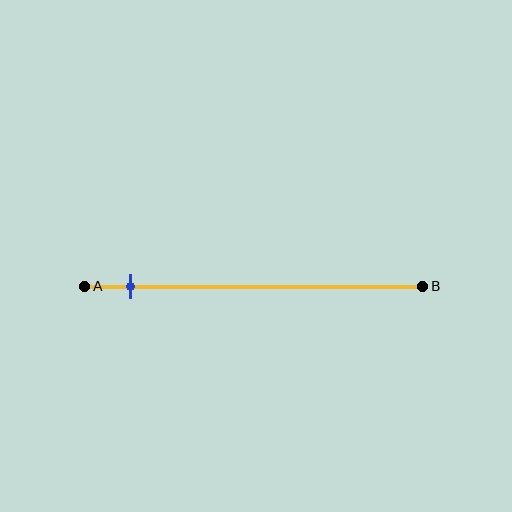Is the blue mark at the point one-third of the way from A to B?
No, the mark is at about 15% from A, not at the 33% one-third point.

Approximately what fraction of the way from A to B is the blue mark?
The blue mark is approximately 15% of the way from A to B.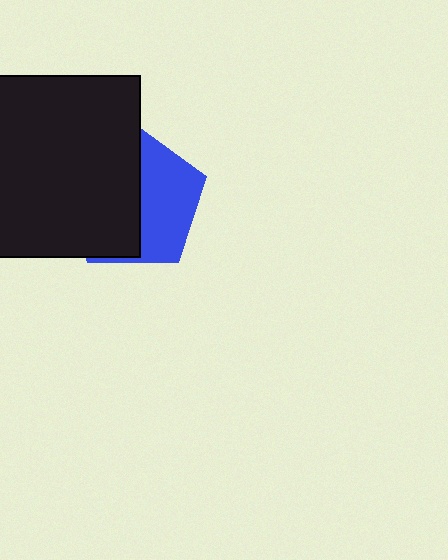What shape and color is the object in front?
The object in front is a black square.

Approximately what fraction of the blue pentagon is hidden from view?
Roughly 56% of the blue pentagon is hidden behind the black square.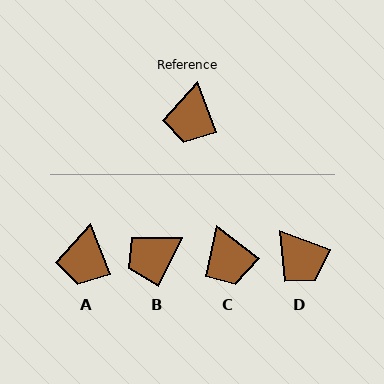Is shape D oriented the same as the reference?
No, it is off by about 48 degrees.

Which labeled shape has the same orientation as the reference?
A.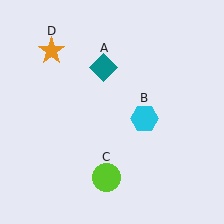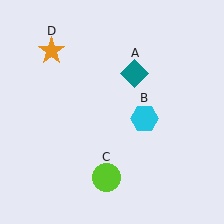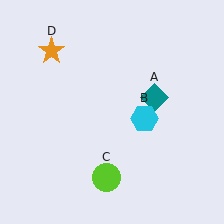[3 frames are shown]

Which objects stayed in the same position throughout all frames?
Cyan hexagon (object B) and lime circle (object C) and orange star (object D) remained stationary.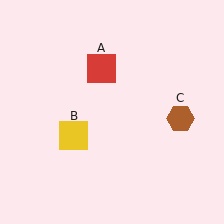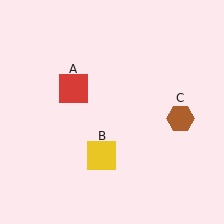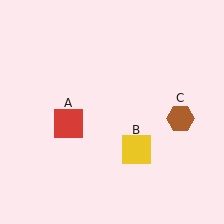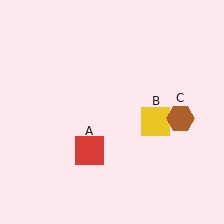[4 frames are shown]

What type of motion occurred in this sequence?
The red square (object A), yellow square (object B) rotated counterclockwise around the center of the scene.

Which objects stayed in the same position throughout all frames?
Brown hexagon (object C) remained stationary.